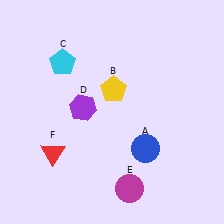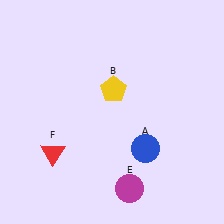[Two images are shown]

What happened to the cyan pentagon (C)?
The cyan pentagon (C) was removed in Image 2. It was in the top-left area of Image 1.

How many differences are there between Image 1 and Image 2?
There are 2 differences between the two images.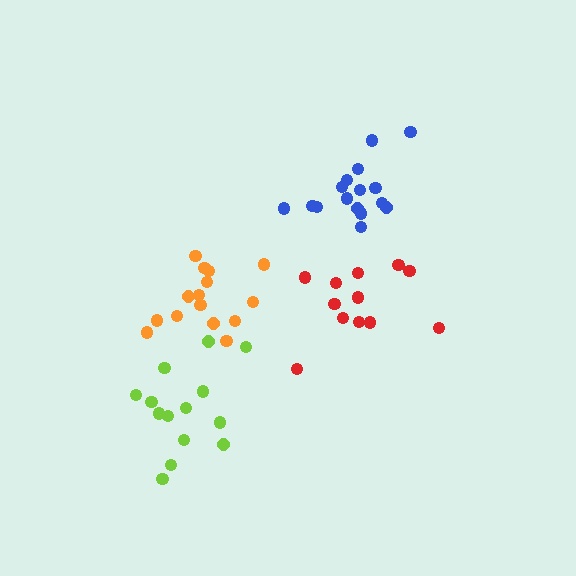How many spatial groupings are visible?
There are 4 spatial groupings.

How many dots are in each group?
Group 1: 16 dots, Group 2: 14 dots, Group 3: 12 dots, Group 4: 15 dots (57 total).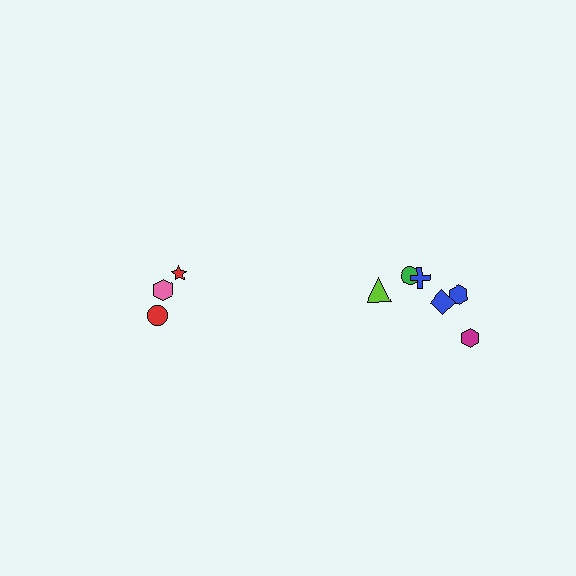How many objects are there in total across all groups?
There are 9 objects.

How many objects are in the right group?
There are 6 objects.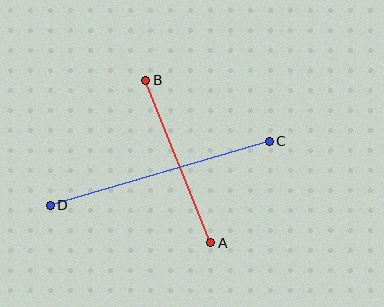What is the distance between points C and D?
The distance is approximately 228 pixels.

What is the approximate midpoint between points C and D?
The midpoint is at approximately (160, 173) pixels.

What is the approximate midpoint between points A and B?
The midpoint is at approximately (178, 161) pixels.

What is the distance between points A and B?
The distance is approximately 175 pixels.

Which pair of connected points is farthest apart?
Points C and D are farthest apart.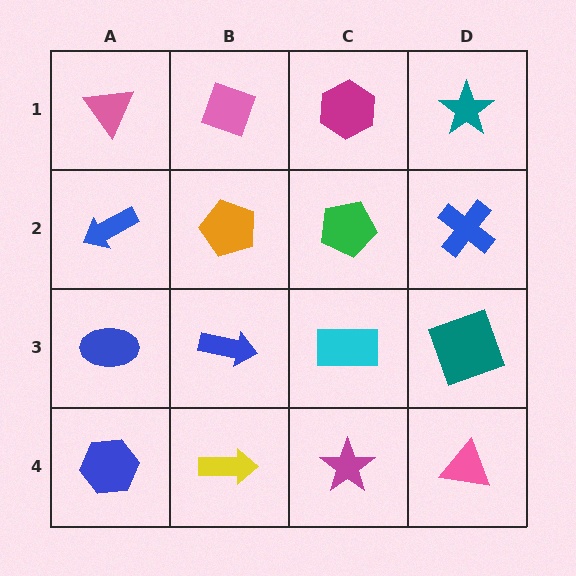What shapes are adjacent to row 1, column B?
An orange pentagon (row 2, column B), a pink triangle (row 1, column A), a magenta hexagon (row 1, column C).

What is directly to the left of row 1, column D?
A magenta hexagon.